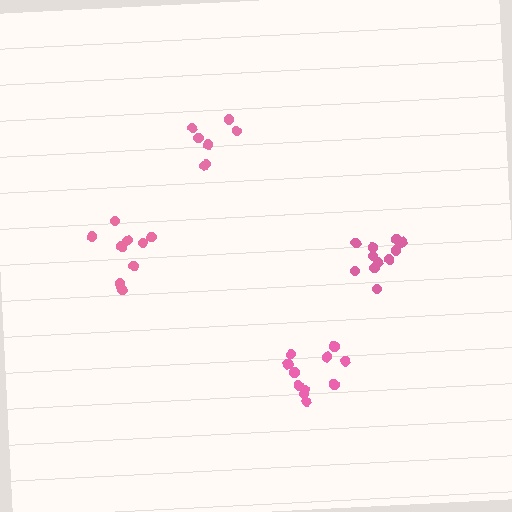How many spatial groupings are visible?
There are 4 spatial groupings.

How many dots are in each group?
Group 1: 7 dots, Group 2: 9 dots, Group 3: 11 dots, Group 4: 11 dots (38 total).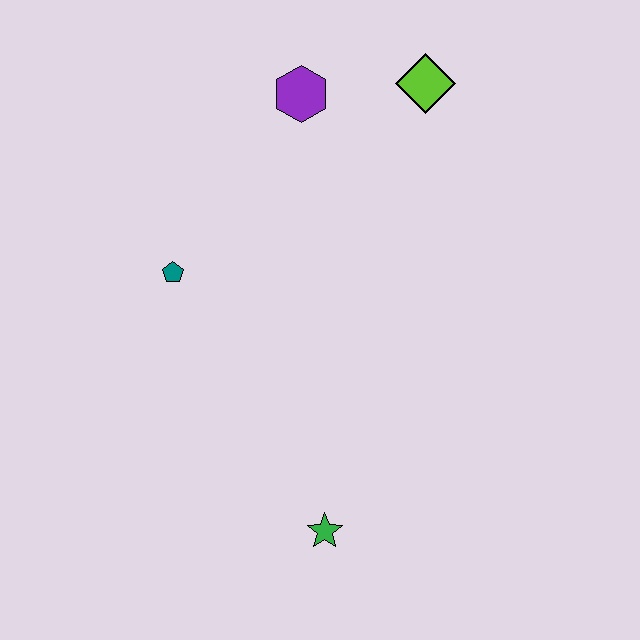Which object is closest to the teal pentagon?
The purple hexagon is closest to the teal pentagon.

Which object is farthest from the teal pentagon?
The lime diamond is farthest from the teal pentagon.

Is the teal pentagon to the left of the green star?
Yes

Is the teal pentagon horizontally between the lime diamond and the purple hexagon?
No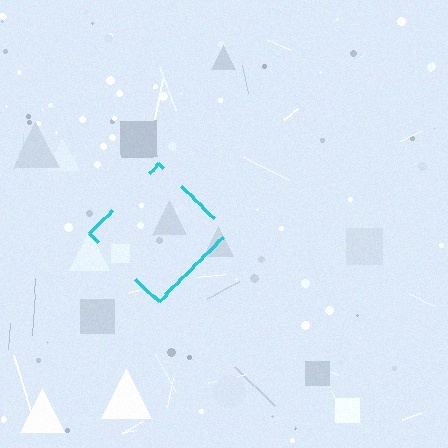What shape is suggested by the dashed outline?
The dashed outline suggests a diamond.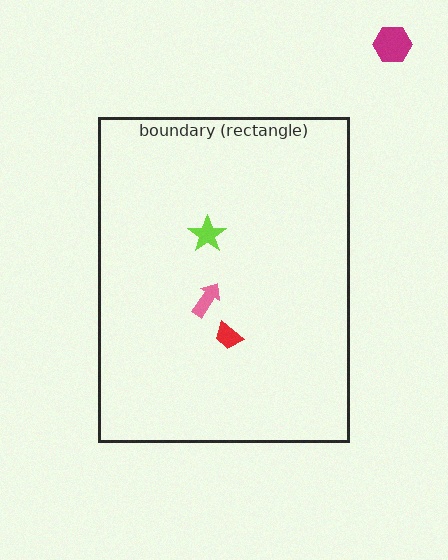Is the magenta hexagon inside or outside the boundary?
Outside.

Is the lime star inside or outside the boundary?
Inside.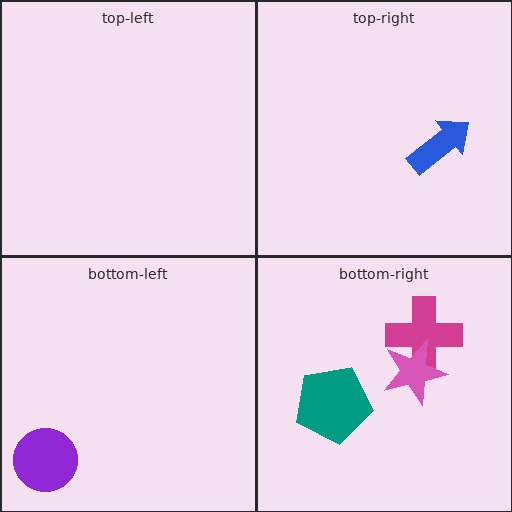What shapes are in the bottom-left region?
The purple circle.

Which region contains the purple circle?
The bottom-left region.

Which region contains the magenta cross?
The bottom-right region.